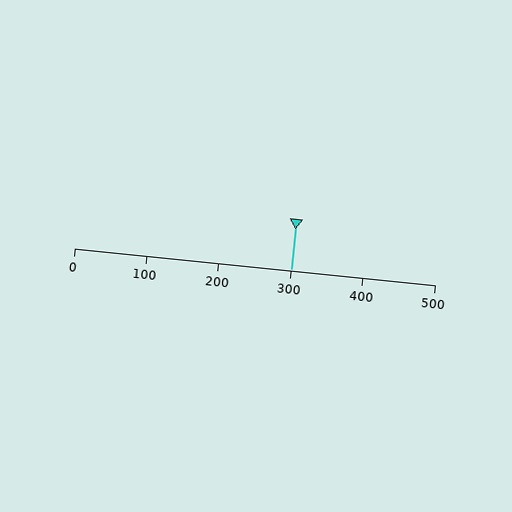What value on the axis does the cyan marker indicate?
The marker indicates approximately 300.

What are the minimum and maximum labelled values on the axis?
The axis runs from 0 to 500.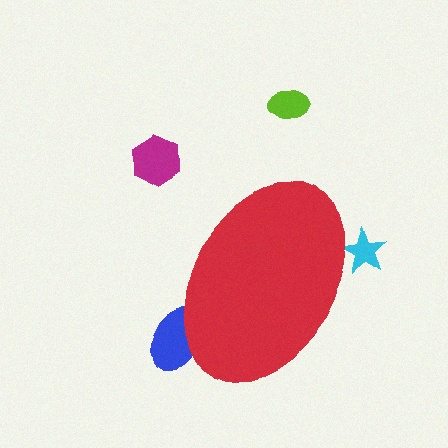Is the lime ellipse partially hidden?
No, the lime ellipse is fully visible.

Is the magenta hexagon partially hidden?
No, the magenta hexagon is fully visible.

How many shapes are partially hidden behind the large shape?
3 shapes are partially hidden.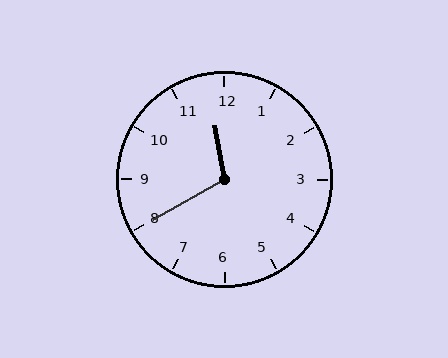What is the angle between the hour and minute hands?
Approximately 110 degrees.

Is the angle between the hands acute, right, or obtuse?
It is obtuse.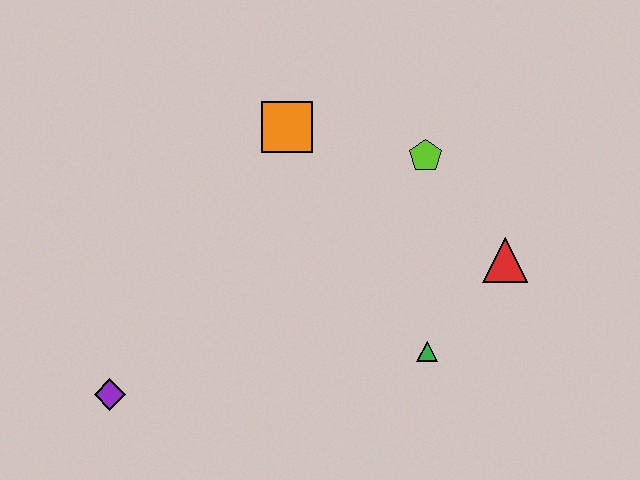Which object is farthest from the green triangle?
The purple diamond is farthest from the green triangle.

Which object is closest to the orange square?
The lime pentagon is closest to the orange square.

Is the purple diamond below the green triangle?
Yes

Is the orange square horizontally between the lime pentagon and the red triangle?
No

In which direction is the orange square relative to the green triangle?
The orange square is above the green triangle.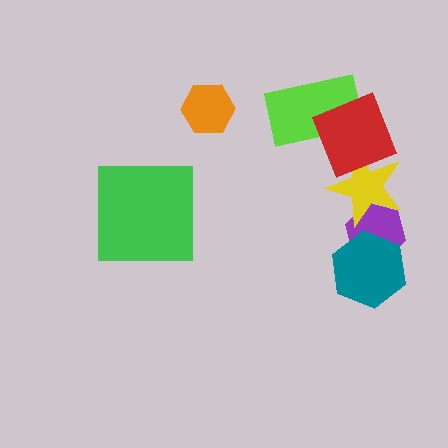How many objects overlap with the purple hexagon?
2 objects overlap with the purple hexagon.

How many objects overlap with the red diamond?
2 objects overlap with the red diamond.